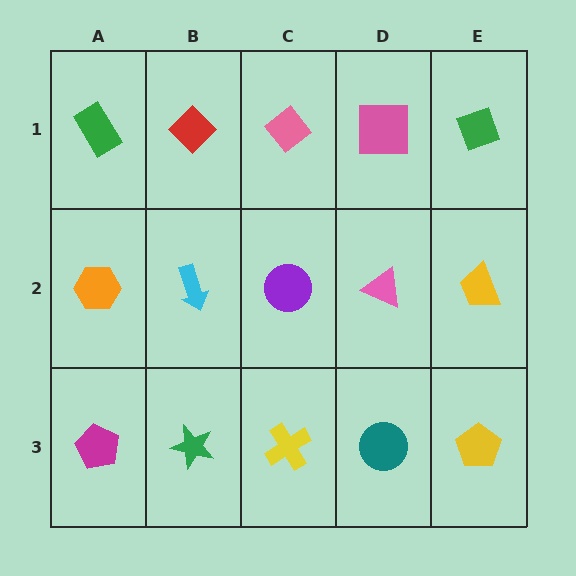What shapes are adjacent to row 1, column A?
An orange hexagon (row 2, column A), a red diamond (row 1, column B).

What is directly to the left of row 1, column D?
A pink diamond.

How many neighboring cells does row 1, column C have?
3.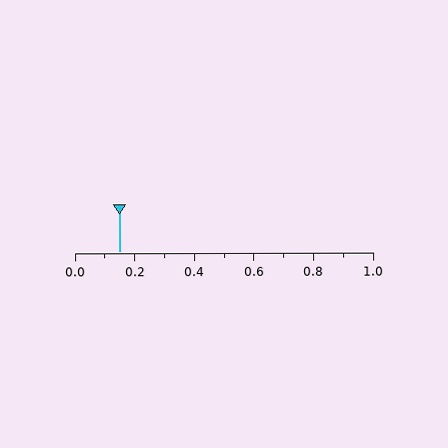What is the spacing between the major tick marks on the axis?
The major ticks are spaced 0.2 apart.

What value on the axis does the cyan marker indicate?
The marker indicates approximately 0.15.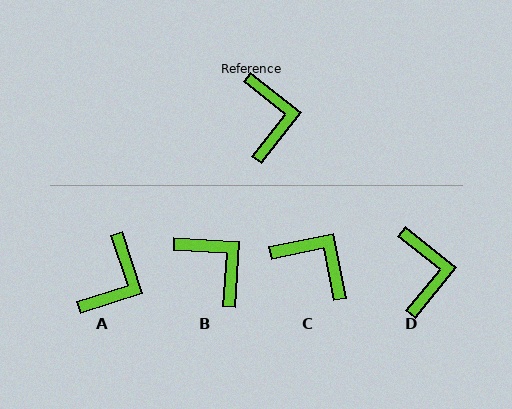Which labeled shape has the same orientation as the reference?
D.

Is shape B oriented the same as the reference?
No, it is off by about 35 degrees.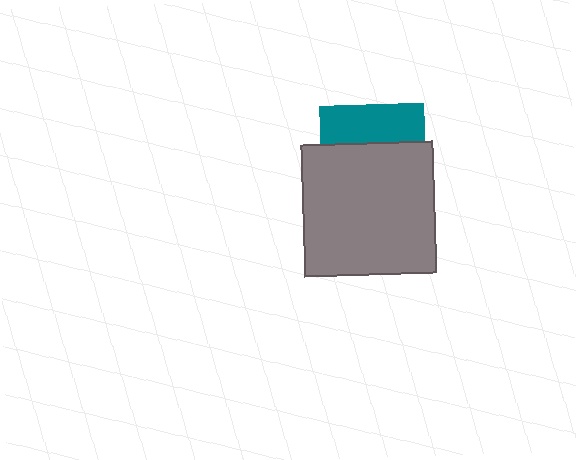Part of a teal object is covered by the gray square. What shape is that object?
It is a square.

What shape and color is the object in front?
The object in front is a gray square.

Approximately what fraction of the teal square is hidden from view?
Roughly 63% of the teal square is hidden behind the gray square.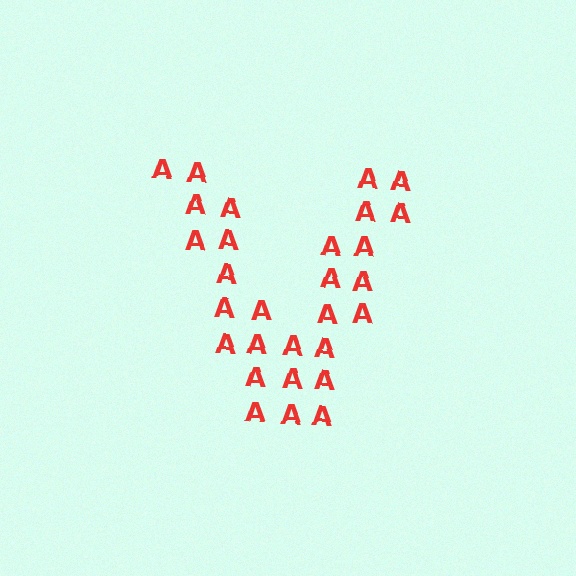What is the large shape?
The large shape is the letter V.